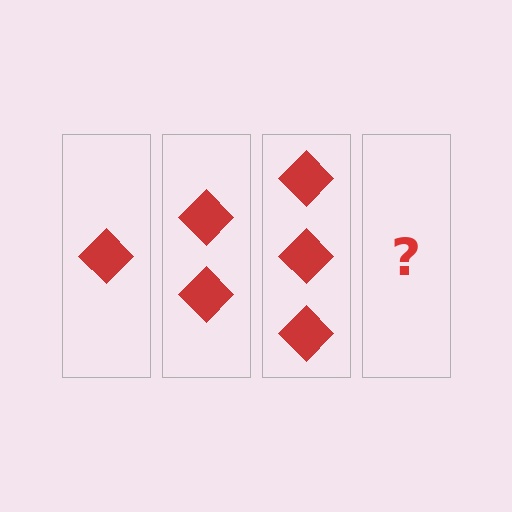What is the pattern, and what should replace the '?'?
The pattern is that each step adds one more diamond. The '?' should be 4 diamonds.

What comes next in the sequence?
The next element should be 4 diamonds.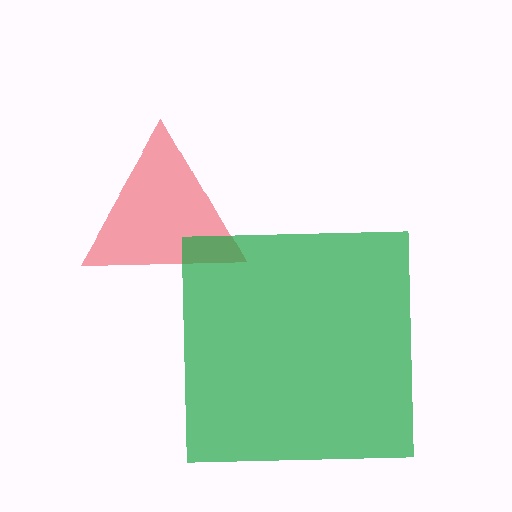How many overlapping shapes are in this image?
There are 2 overlapping shapes in the image.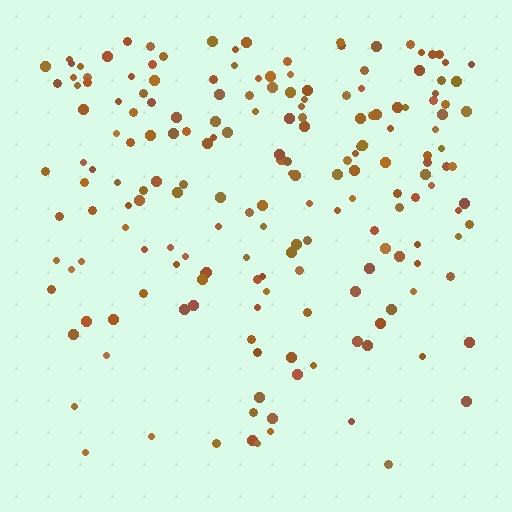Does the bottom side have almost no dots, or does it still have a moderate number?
Still a moderate number, just noticeably fewer than the top.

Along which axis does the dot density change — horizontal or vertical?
Vertical.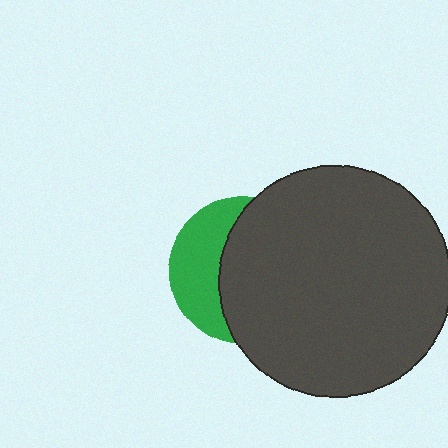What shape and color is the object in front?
The object in front is a dark gray circle.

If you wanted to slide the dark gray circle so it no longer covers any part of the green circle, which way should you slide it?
Slide it right — that is the most direct way to separate the two shapes.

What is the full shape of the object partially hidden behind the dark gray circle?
The partially hidden object is a green circle.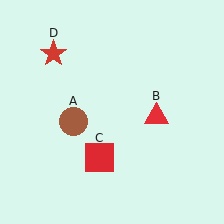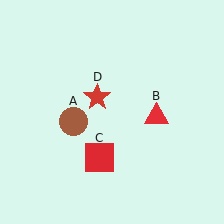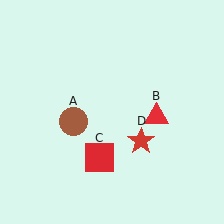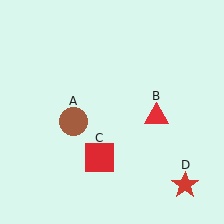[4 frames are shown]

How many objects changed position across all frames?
1 object changed position: red star (object D).